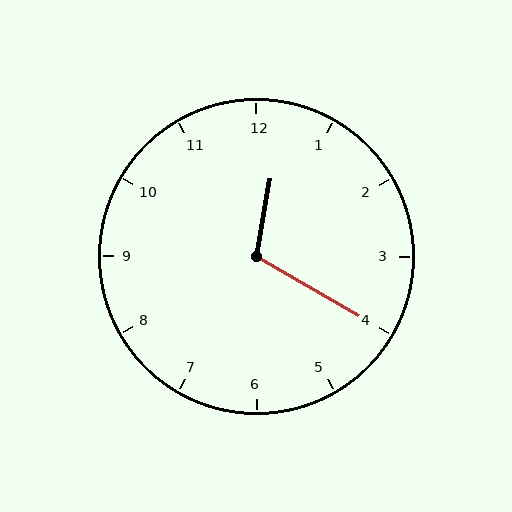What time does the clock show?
12:20.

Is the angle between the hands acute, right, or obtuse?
It is obtuse.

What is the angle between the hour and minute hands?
Approximately 110 degrees.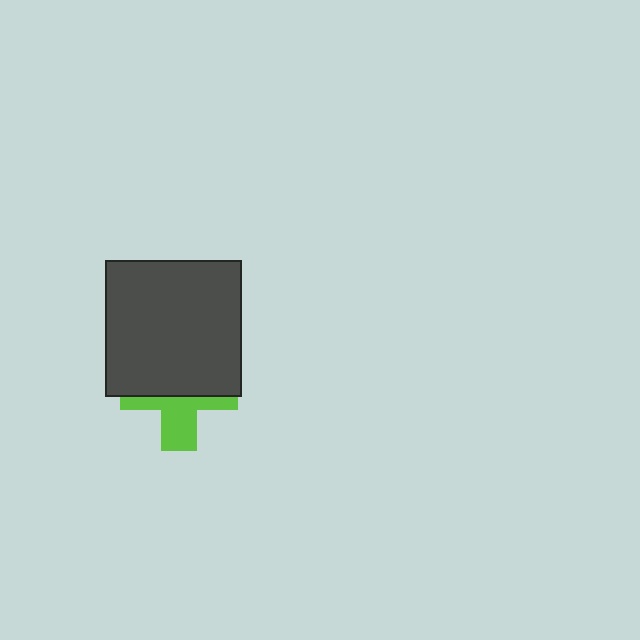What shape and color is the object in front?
The object in front is a dark gray square.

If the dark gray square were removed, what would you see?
You would see the complete lime cross.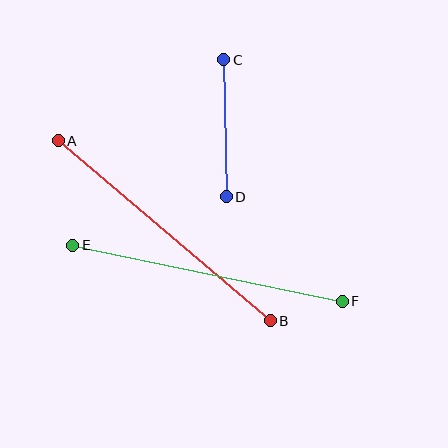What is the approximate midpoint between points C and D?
The midpoint is at approximately (225, 128) pixels.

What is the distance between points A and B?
The distance is approximately 278 pixels.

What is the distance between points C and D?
The distance is approximately 137 pixels.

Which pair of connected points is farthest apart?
Points A and B are farthest apart.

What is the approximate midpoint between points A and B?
The midpoint is at approximately (164, 231) pixels.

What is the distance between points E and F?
The distance is approximately 275 pixels.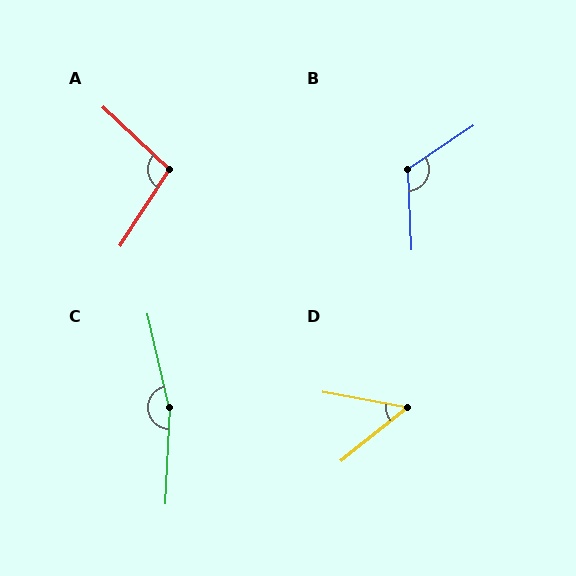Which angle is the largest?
C, at approximately 164 degrees.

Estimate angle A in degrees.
Approximately 100 degrees.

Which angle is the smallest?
D, at approximately 49 degrees.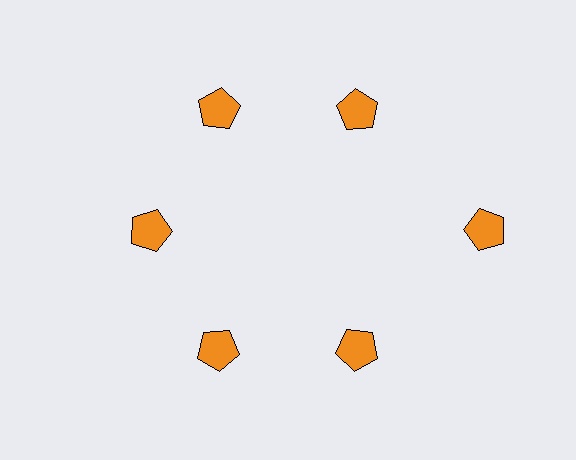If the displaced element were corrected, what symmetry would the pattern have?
It would have 6-fold rotational symmetry — the pattern would map onto itself every 60 degrees.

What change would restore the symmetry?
The symmetry would be restored by moving it inward, back onto the ring so that all 6 pentagons sit at equal angles and equal distance from the center.